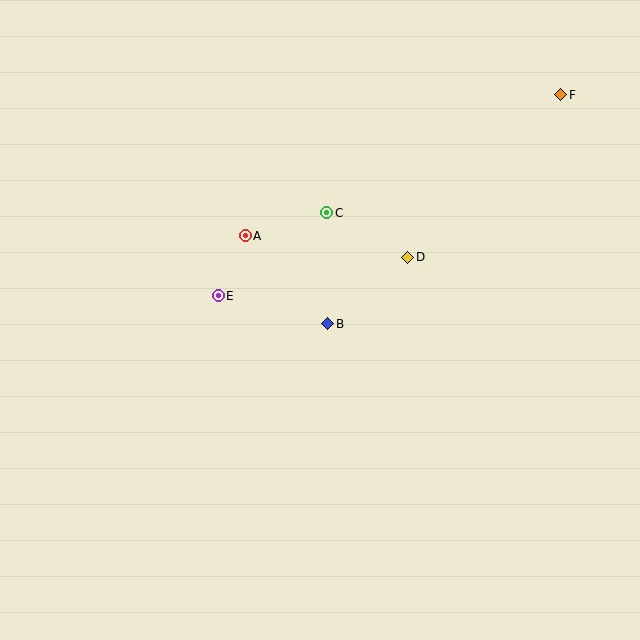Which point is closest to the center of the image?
Point B at (328, 324) is closest to the center.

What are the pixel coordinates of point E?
Point E is at (218, 296).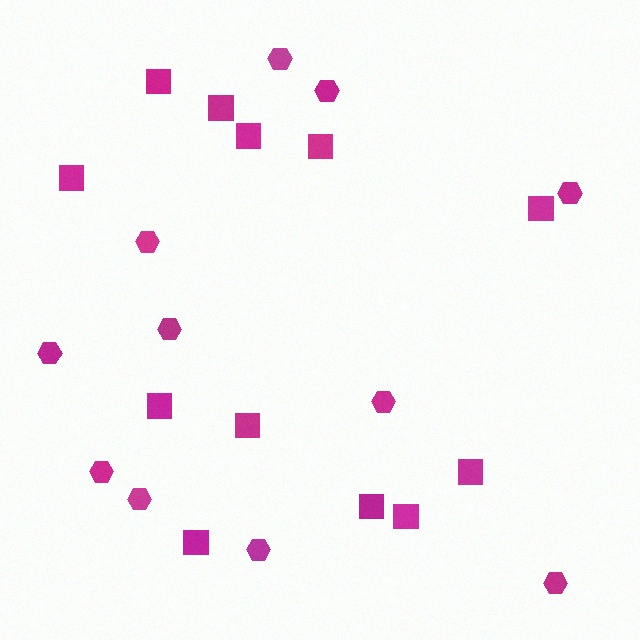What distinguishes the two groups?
There are 2 groups: one group of hexagons (11) and one group of squares (12).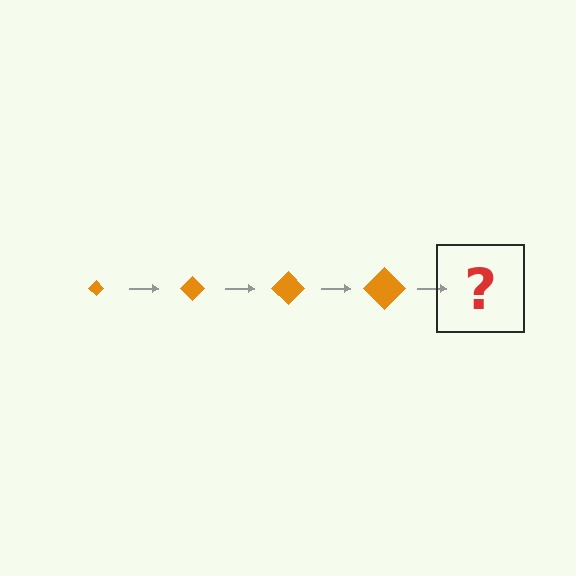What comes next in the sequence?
The next element should be an orange diamond, larger than the previous one.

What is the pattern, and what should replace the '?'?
The pattern is that the diamond gets progressively larger each step. The '?' should be an orange diamond, larger than the previous one.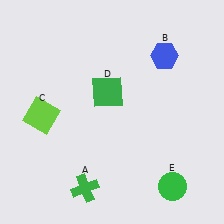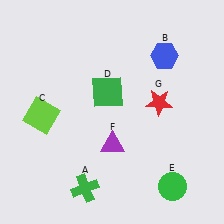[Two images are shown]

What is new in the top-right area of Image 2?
A red star (G) was added in the top-right area of Image 2.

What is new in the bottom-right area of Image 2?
A purple triangle (F) was added in the bottom-right area of Image 2.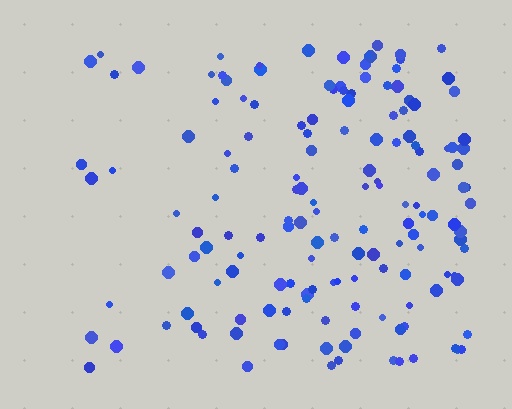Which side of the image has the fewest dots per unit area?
The left.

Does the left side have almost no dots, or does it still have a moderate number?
Still a moderate number, just noticeably fewer than the right.